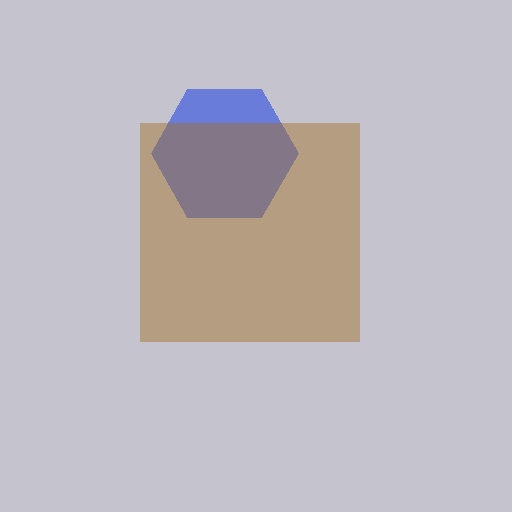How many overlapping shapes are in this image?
There are 2 overlapping shapes in the image.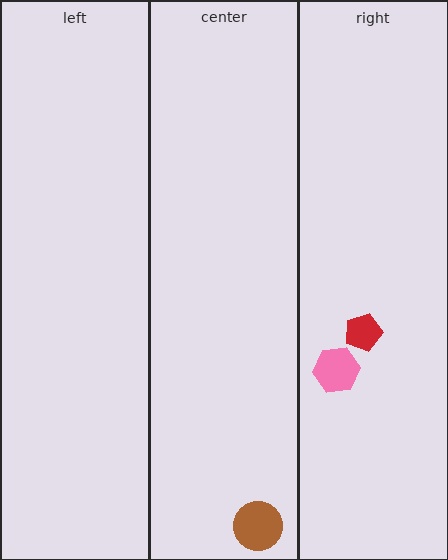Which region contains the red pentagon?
The right region.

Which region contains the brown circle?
The center region.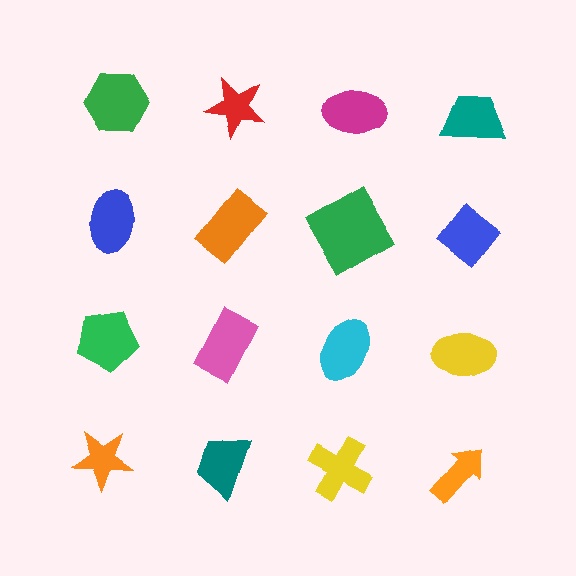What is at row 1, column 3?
A magenta ellipse.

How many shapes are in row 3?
4 shapes.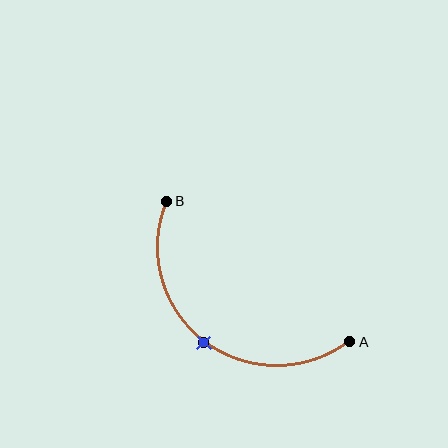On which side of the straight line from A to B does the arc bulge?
The arc bulges below and to the left of the straight line connecting A and B.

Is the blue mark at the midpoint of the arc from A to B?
Yes. The blue mark lies on the arc at equal arc-length from both A and B — it is the arc midpoint.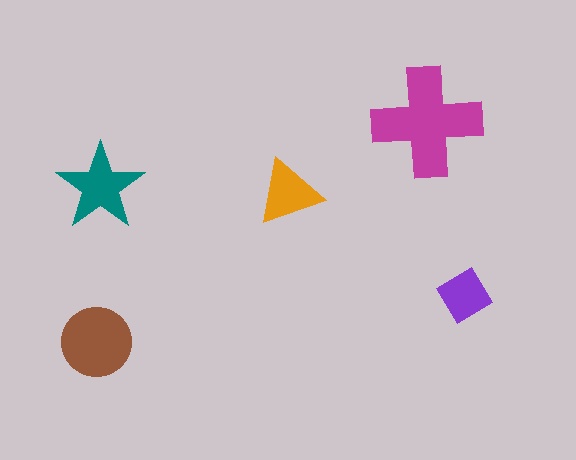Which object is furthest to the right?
The purple diamond is rightmost.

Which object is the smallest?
The purple diamond.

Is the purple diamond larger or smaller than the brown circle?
Smaller.